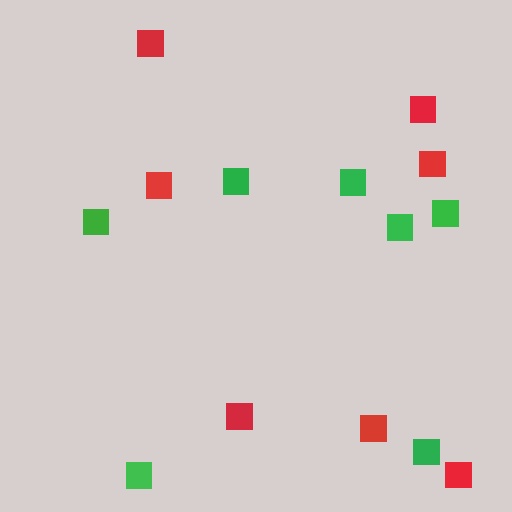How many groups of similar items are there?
There are 2 groups: one group of green squares (7) and one group of red squares (7).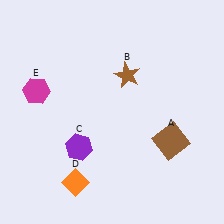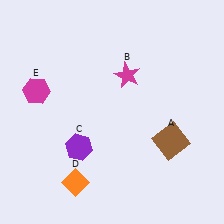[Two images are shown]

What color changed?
The star (B) changed from brown in Image 1 to magenta in Image 2.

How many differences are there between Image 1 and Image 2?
There is 1 difference between the two images.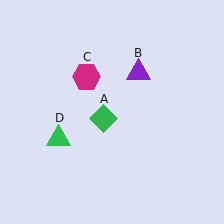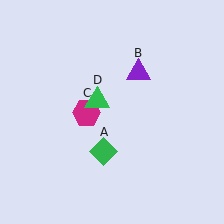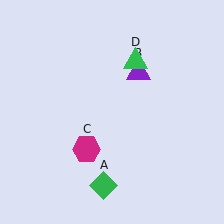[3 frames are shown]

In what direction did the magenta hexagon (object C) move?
The magenta hexagon (object C) moved down.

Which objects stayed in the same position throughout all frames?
Purple triangle (object B) remained stationary.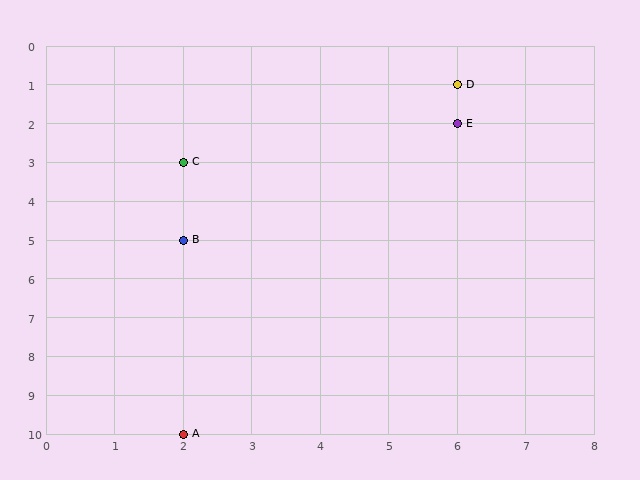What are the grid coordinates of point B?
Point B is at grid coordinates (2, 5).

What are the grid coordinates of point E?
Point E is at grid coordinates (6, 2).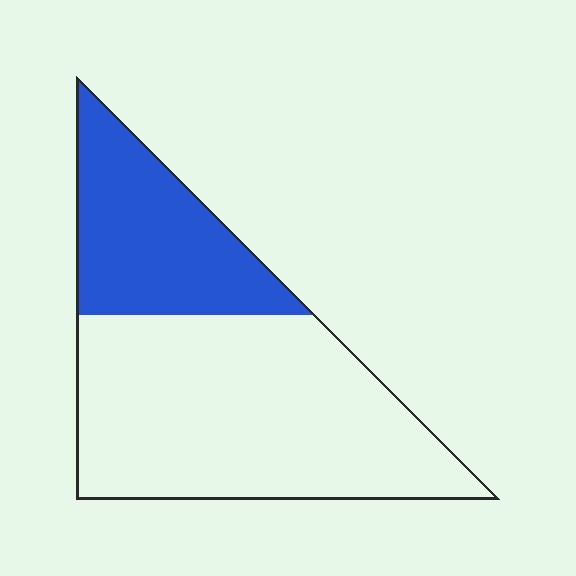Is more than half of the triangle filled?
No.